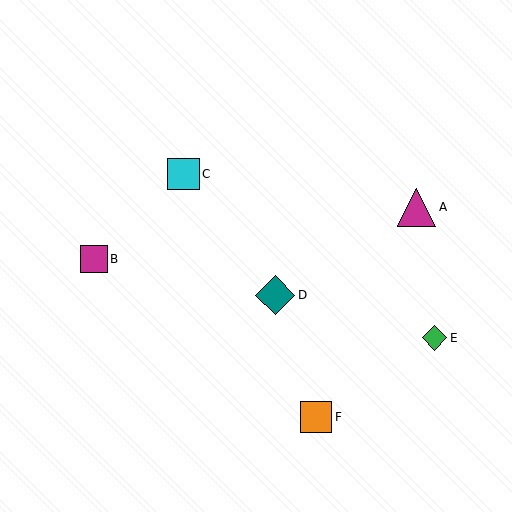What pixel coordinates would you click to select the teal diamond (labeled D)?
Click at (275, 295) to select the teal diamond D.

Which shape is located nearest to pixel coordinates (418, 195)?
The magenta triangle (labeled A) at (416, 207) is nearest to that location.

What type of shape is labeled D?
Shape D is a teal diamond.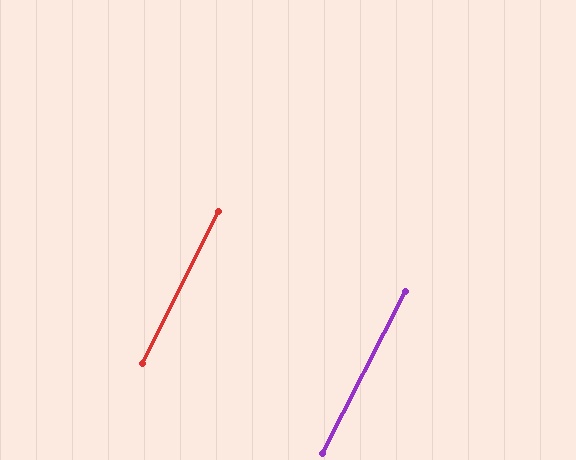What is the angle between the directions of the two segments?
Approximately 0 degrees.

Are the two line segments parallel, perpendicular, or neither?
Parallel — their directions differ by only 0.5°.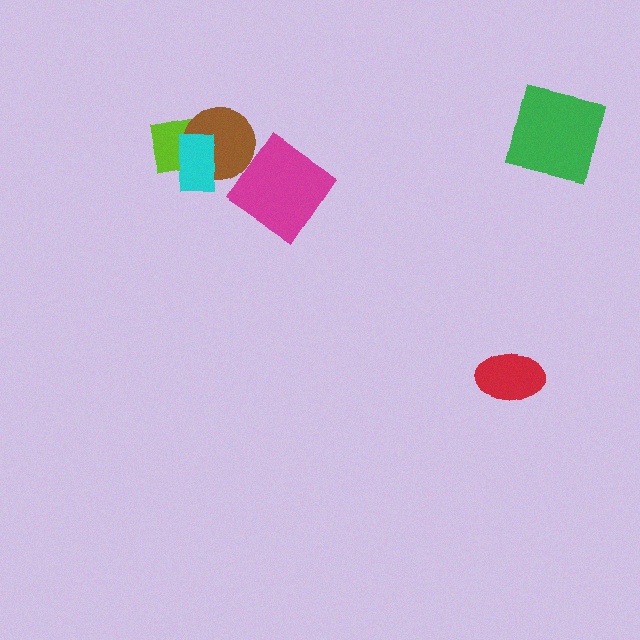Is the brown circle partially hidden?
Yes, it is partially covered by another shape.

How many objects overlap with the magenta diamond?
0 objects overlap with the magenta diamond.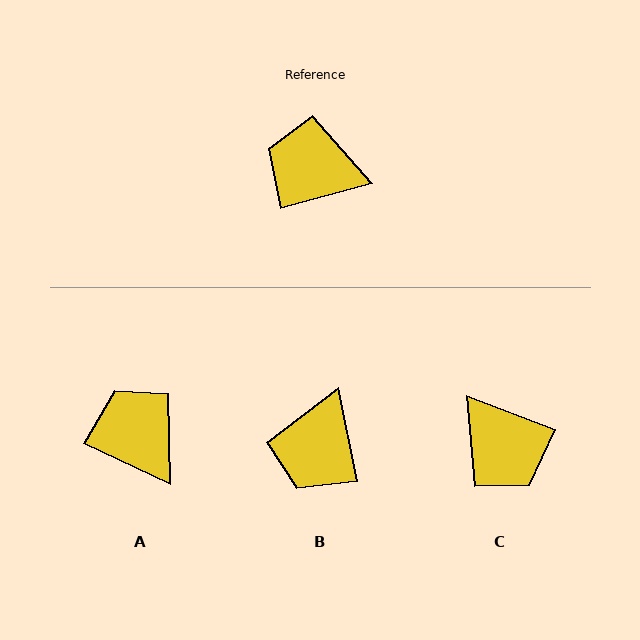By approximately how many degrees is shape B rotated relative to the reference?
Approximately 86 degrees counter-clockwise.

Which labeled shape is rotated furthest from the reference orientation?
C, about 144 degrees away.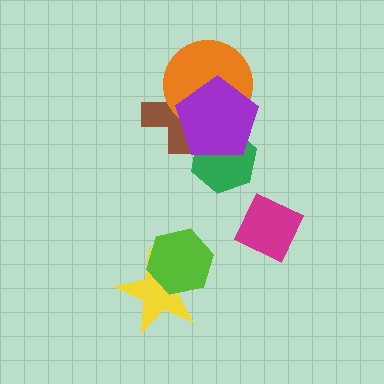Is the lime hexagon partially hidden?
No, no other shape covers it.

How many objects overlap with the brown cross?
3 objects overlap with the brown cross.